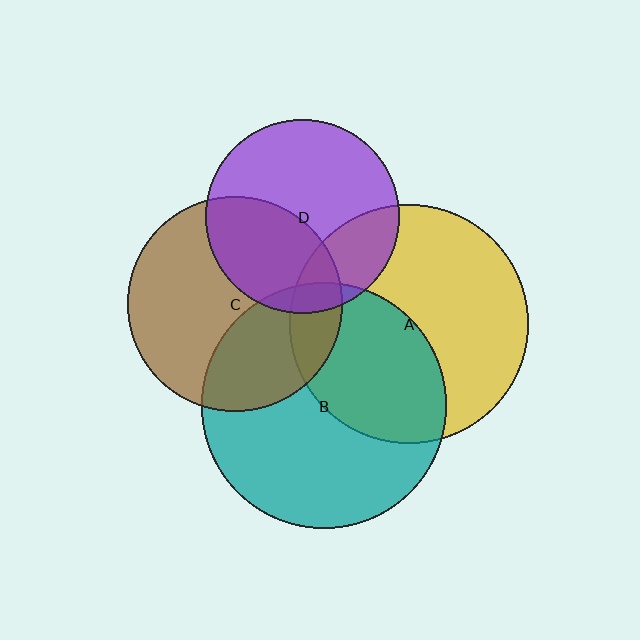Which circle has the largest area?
Circle B (teal).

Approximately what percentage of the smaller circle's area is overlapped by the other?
Approximately 15%.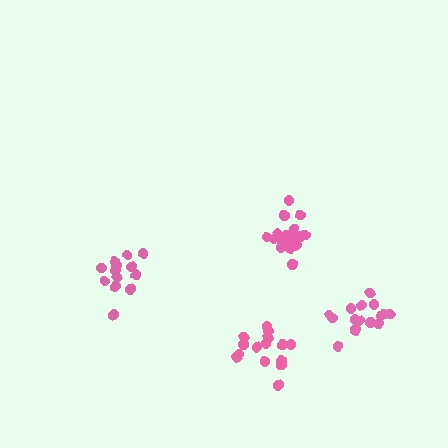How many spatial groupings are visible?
There are 4 spatial groupings.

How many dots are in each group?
Group 1: 20 dots, Group 2: 16 dots, Group 3: 15 dots, Group 4: 17 dots (68 total).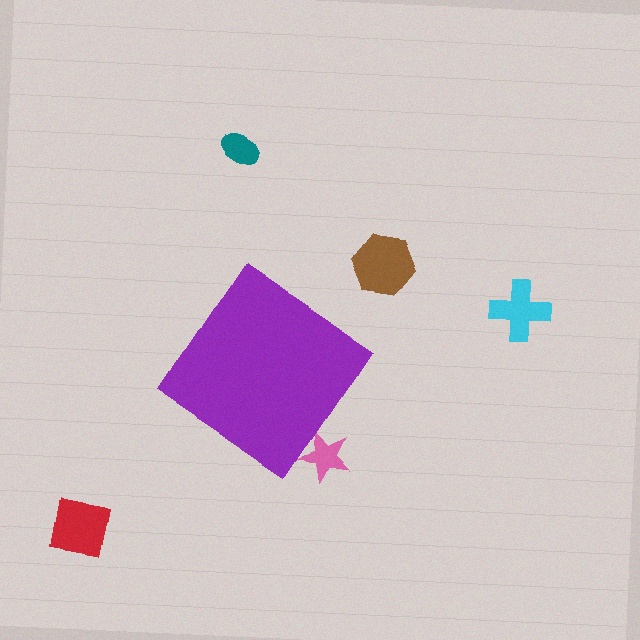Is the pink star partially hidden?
Yes, the pink star is partially hidden behind the purple diamond.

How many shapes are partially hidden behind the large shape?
1 shape is partially hidden.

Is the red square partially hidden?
No, the red square is fully visible.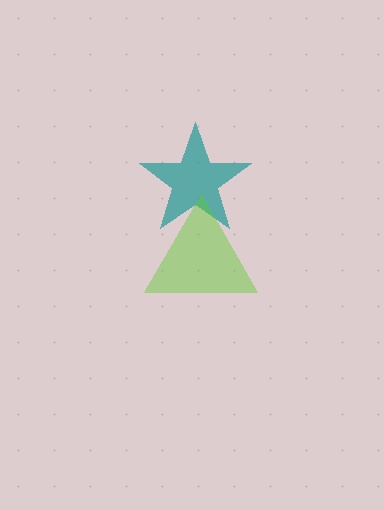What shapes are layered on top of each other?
The layered shapes are: a teal star, a lime triangle.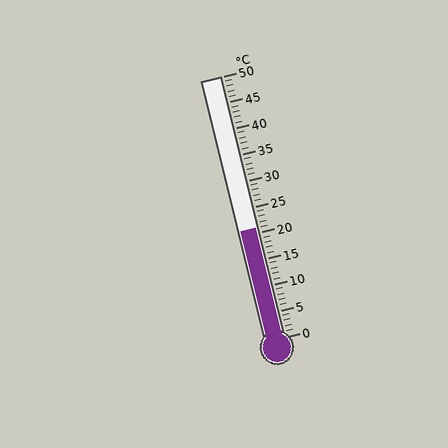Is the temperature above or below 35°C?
The temperature is below 35°C.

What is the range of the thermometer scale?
The thermometer scale ranges from 0°C to 50°C.